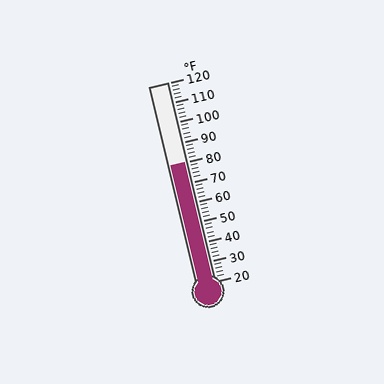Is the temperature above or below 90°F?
The temperature is below 90°F.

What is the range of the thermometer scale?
The thermometer scale ranges from 20°F to 120°F.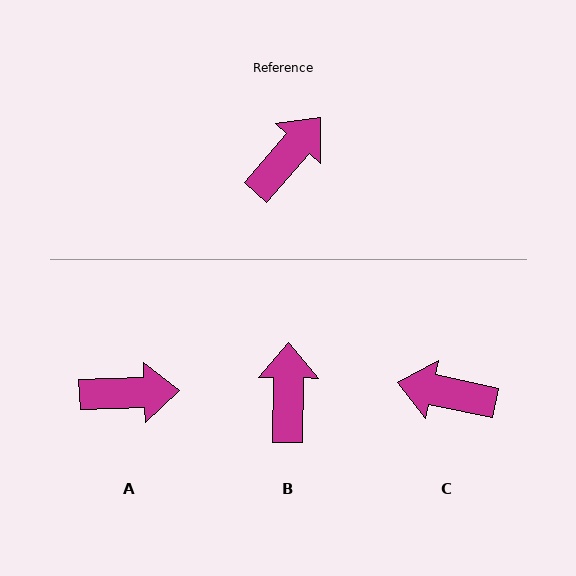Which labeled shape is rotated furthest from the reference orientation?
C, about 119 degrees away.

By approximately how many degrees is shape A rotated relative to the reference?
Approximately 47 degrees clockwise.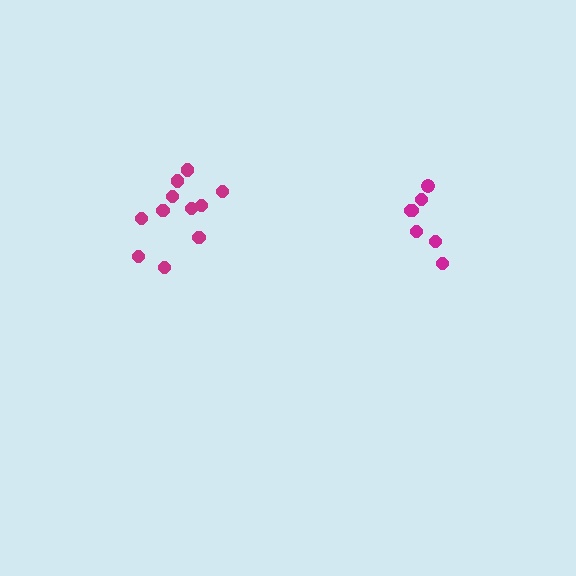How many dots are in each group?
Group 1: 7 dots, Group 2: 11 dots (18 total).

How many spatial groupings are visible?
There are 2 spatial groupings.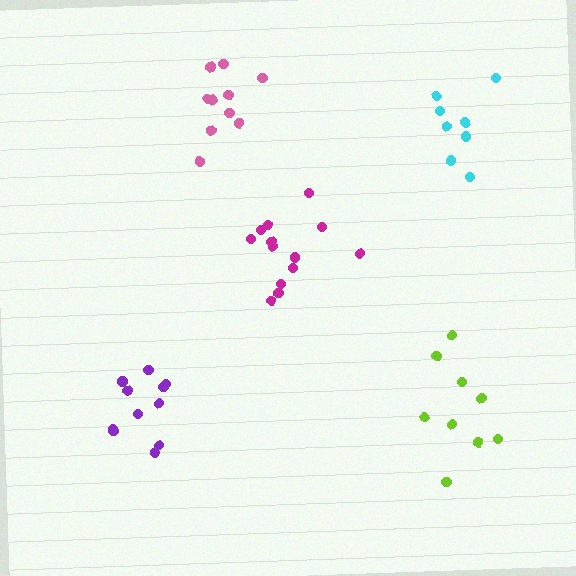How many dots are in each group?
Group 1: 13 dots, Group 2: 9 dots, Group 3: 11 dots, Group 4: 8 dots, Group 5: 10 dots (51 total).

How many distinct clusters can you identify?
There are 5 distinct clusters.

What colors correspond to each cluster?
The clusters are colored: magenta, lime, purple, cyan, pink.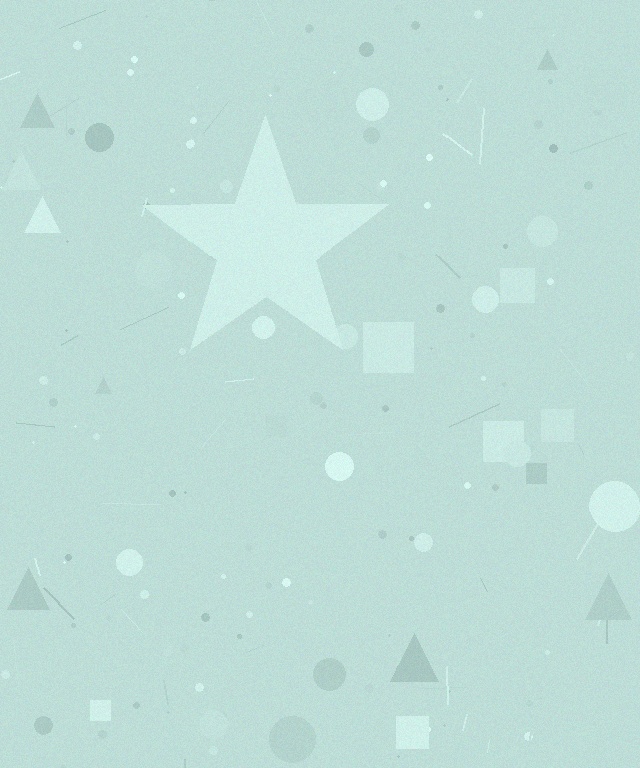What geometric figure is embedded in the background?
A star is embedded in the background.